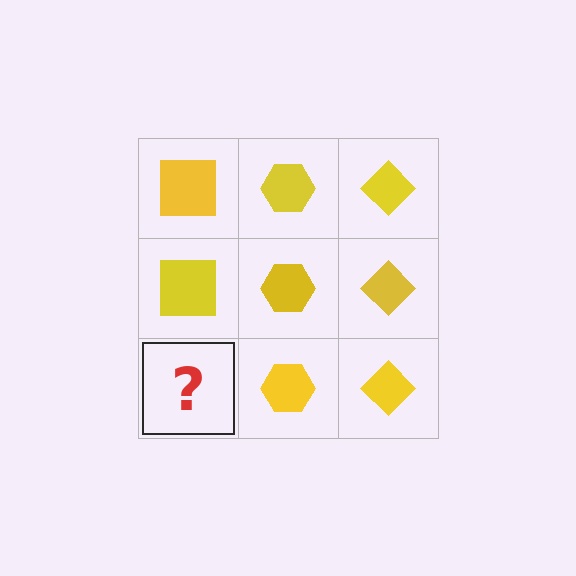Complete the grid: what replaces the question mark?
The question mark should be replaced with a yellow square.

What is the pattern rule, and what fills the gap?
The rule is that each column has a consistent shape. The gap should be filled with a yellow square.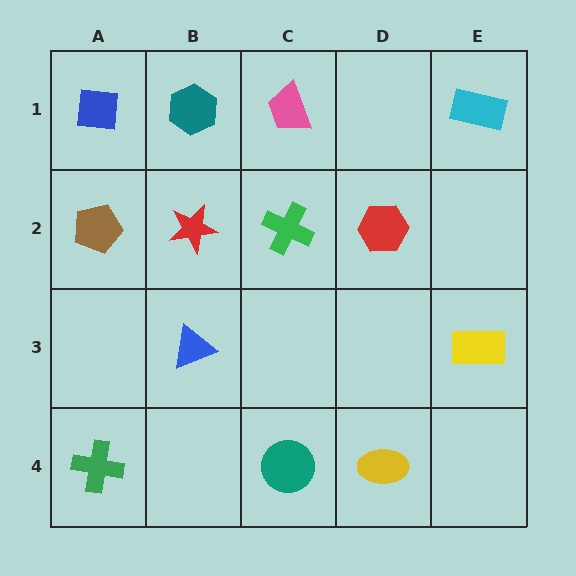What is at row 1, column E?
A cyan rectangle.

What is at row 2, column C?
A green cross.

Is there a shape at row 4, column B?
No, that cell is empty.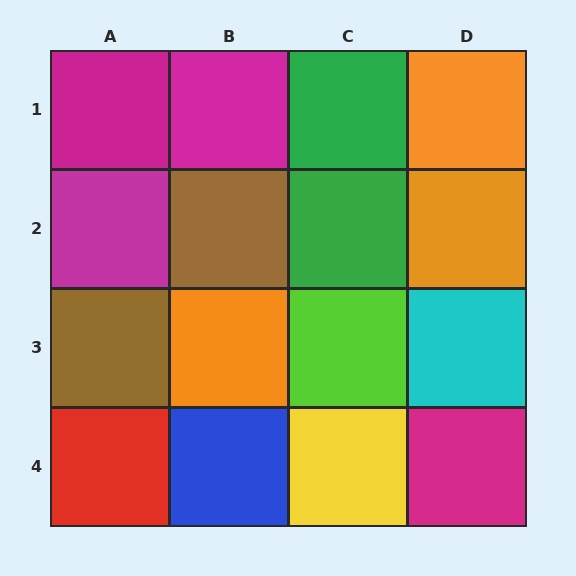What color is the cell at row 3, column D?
Cyan.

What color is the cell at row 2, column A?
Magenta.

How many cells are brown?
2 cells are brown.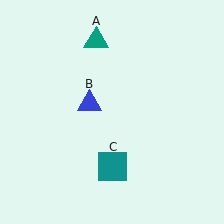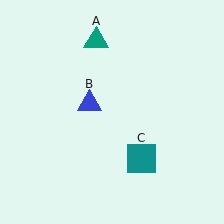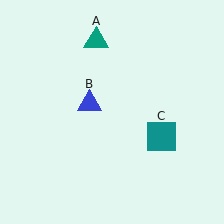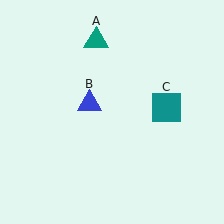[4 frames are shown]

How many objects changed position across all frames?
1 object changed position: teal square (object C).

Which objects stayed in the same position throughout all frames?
Teal triangle (object A) and blue triangle (object B) remained stationary.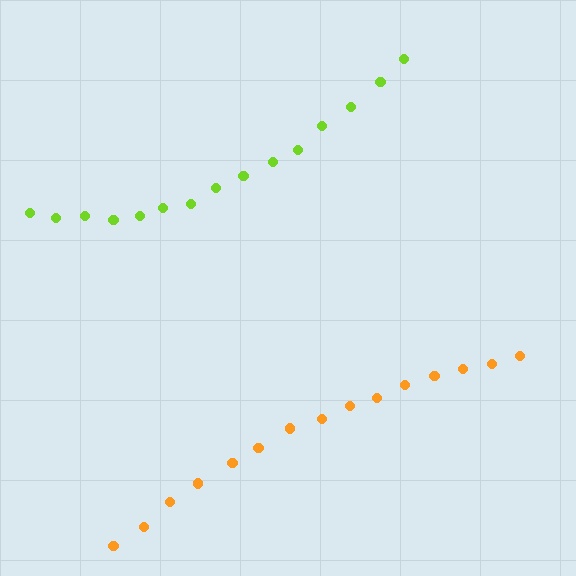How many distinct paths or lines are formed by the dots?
There are 2 distinct paths.